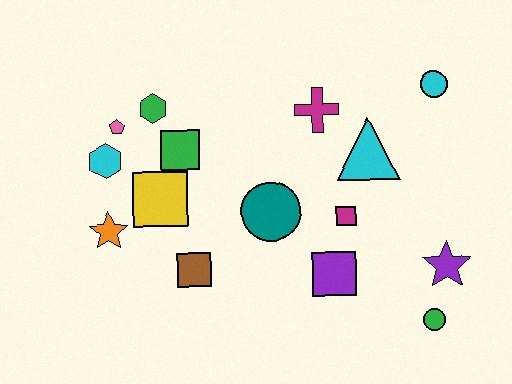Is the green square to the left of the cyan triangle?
Yes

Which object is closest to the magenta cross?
The cyan triangle is closest to the magenta cross.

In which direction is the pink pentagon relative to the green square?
The pink pentagon is to the left of the green square.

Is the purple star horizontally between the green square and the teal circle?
No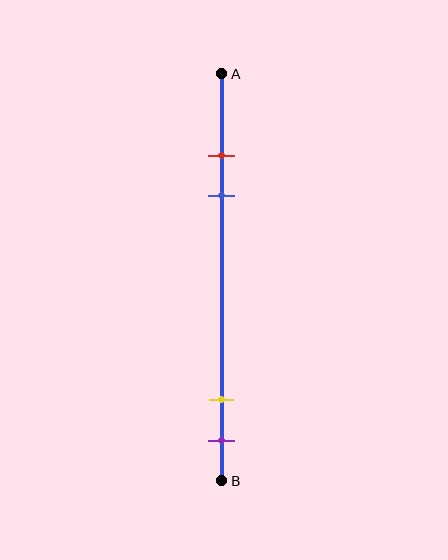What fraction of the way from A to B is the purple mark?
The purple mark is approximately 90% (0.9) of the way from A to B.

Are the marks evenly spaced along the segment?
No, the marks are not evenly spaced.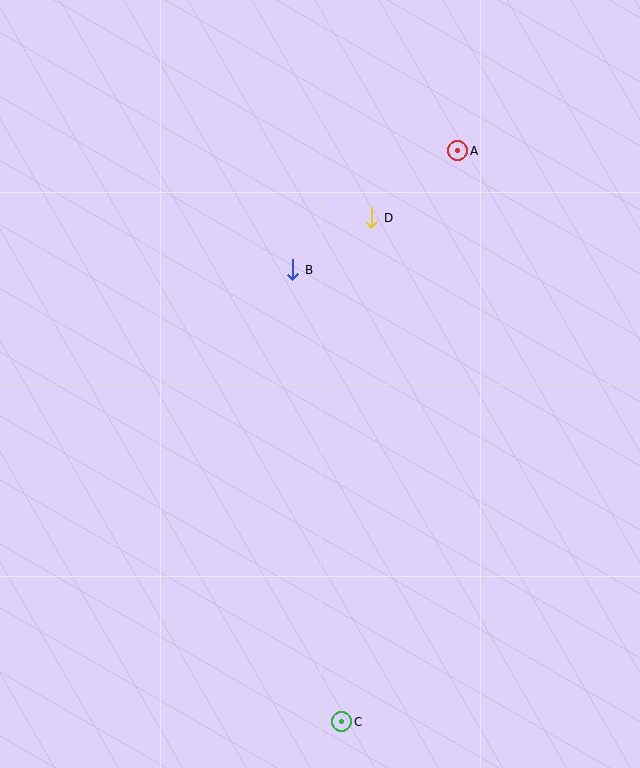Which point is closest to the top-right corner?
Point A is closest to the top-right corner.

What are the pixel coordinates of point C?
Point C is at (342, 722).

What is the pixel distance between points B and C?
The distance between B and C is 455 pixels.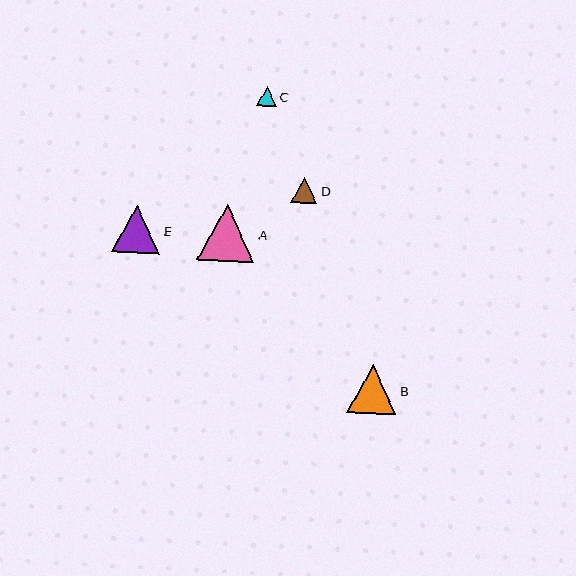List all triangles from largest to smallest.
From largest to smallest: A, B, E, D, C.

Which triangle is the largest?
Triangle A is the largest with a size of approximately 58 pixels.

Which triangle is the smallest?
Triangle C is the smallest with a size of approximately 19 pixels.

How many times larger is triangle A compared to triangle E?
Triangle A is approximately 1.2 times the size of triangle E.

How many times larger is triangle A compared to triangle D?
Triangle A is approximately 2.2 times the size of triangle D.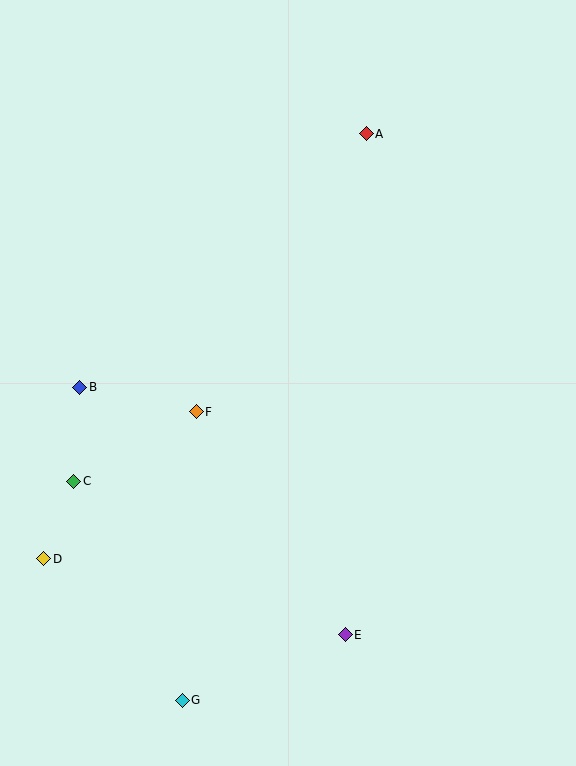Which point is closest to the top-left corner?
Point A is closest to the top-left corner.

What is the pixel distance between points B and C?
The distance between B and C is 94 pixels.